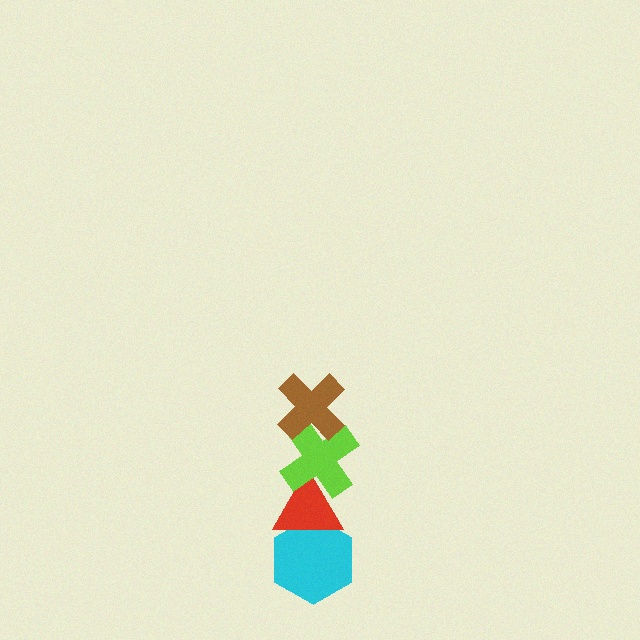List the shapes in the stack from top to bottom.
From top to bottom: the brown cross, the lime cross, the red triangle, the cyan hexagon.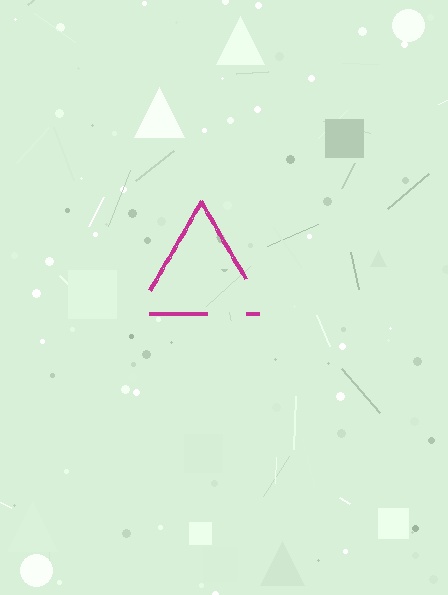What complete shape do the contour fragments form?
The contour fragments form a triangle.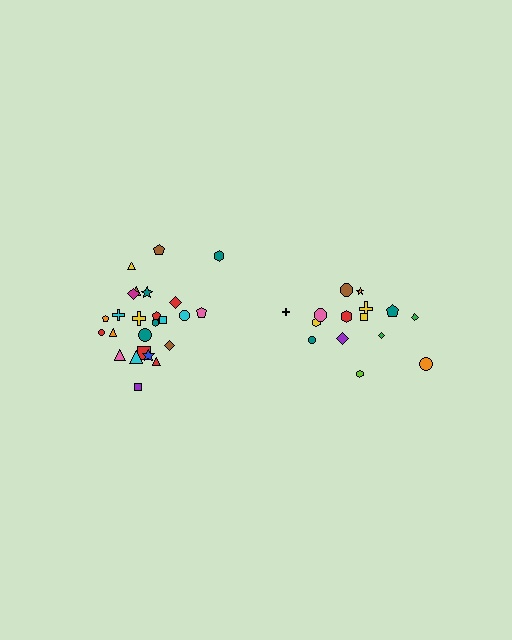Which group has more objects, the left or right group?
The left group.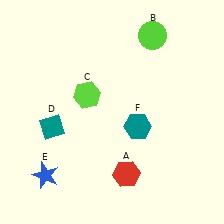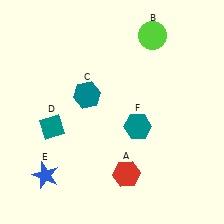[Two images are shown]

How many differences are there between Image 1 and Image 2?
There is 1 difference between the two images.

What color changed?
The hexagon (C) changed from lime in Image 1 to teal in Image 2.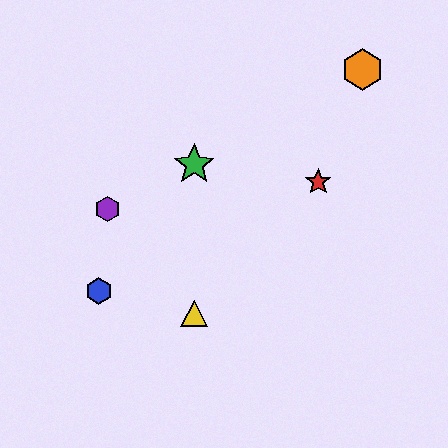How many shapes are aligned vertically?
2 shapes (the green star, the yellow triangle) are aligned vertically.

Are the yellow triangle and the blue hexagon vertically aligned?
No, the yellow triangle is at x≈194 and the blue hexagon is at x≈99.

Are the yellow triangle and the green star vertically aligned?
Yes, both are at x≈194.